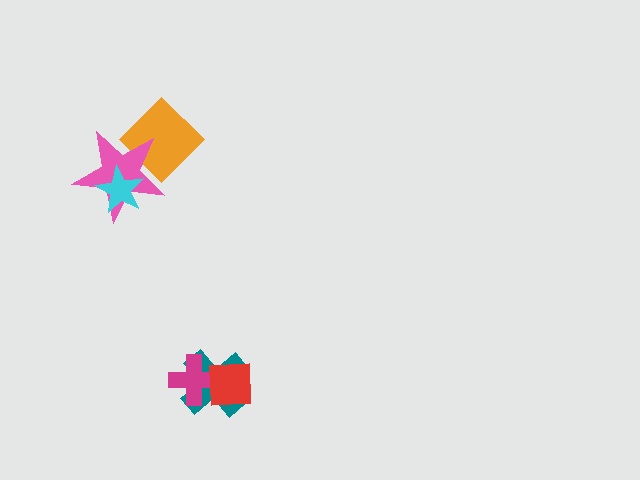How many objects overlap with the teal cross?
2 objects overlap with the teal cross.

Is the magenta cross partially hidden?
Yes, it is partially covered by another shape.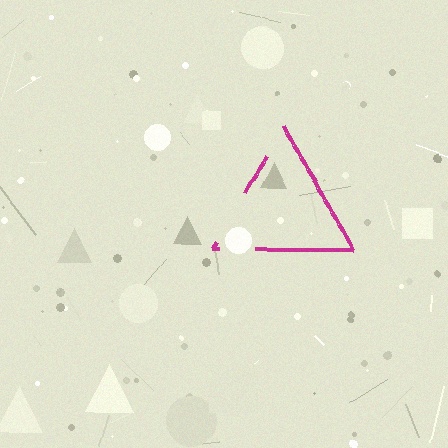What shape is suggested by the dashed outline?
The dashed outline suggests a triangle.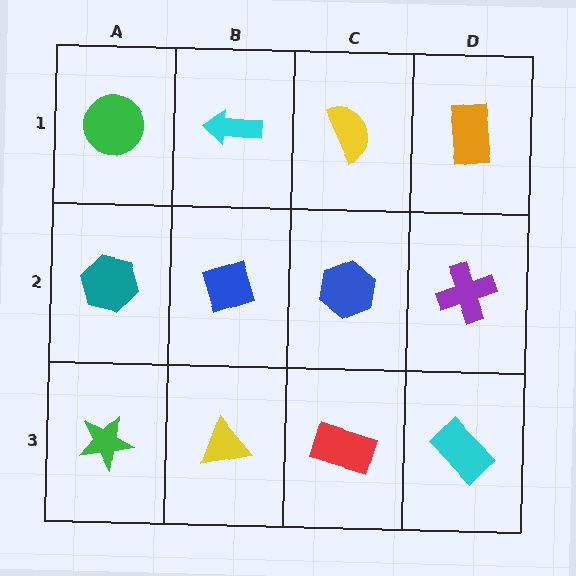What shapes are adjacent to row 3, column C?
A blue hexagon (row 2, column C), a yellow triangle (row 3, column B), a cyan rectangle (row 3, column D).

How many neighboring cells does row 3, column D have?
2.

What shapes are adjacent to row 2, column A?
A green circle (row 1, column A), a green star (row 3, column A), a blue diamond (row 2, column B).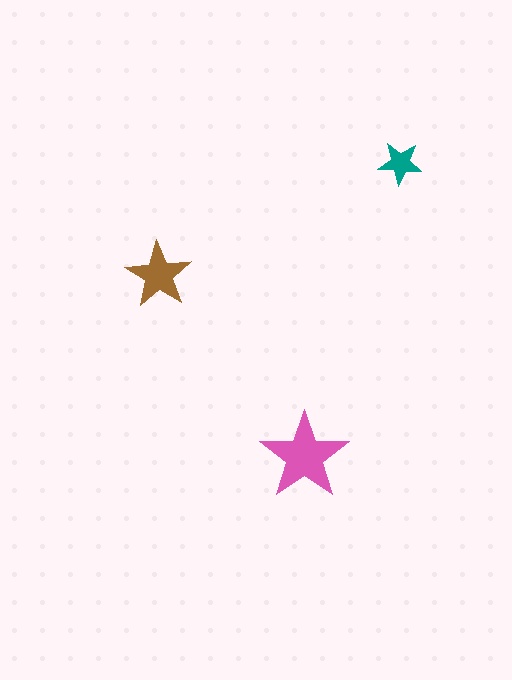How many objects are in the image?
There are 3 objects in the image.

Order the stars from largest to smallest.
the pink one, the brown one, the teal one.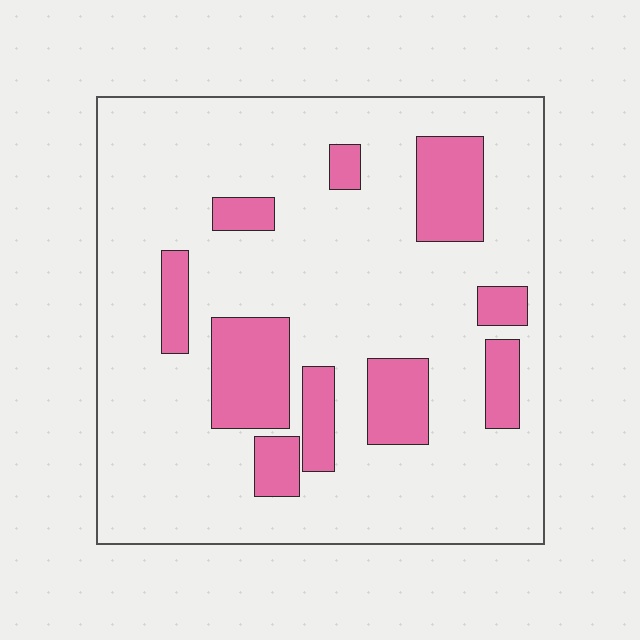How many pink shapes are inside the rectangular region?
10.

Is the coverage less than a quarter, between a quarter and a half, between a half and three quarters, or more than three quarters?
Less than a quarter.